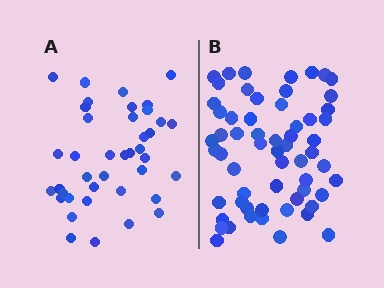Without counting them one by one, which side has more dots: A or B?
Region B (the right region) has more dots.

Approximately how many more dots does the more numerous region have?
Region B has approximately 20 more dots than region A.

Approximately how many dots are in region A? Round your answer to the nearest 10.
About 40 dots.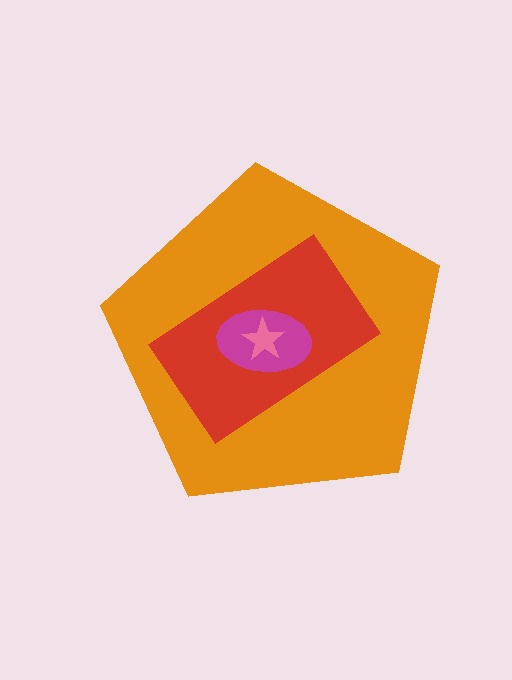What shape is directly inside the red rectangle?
The magenta ellipse.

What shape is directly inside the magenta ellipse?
The pink star.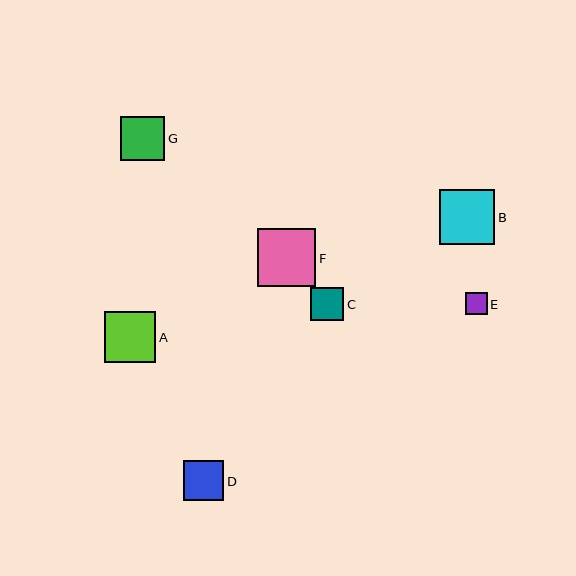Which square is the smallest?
Square E is the smallest with a size of approximately 22 pixels.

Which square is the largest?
Square F is the largest with a size of approximately 58 pixels.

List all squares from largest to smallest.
From largest to smallest: F, B, A, G, D, C, E.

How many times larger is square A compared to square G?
Square A is approximately 1.2 times the size of square G.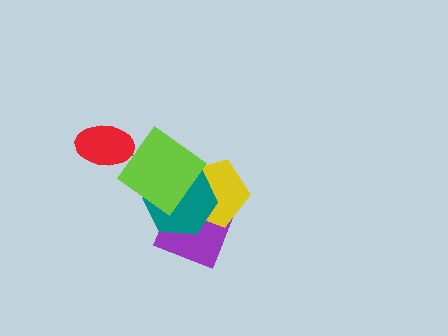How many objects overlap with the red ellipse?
0 objects overlap with the red ellipse.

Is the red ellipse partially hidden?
No, no other shape covers it.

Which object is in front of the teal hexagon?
The lime diamond is in front of the teal hexagon.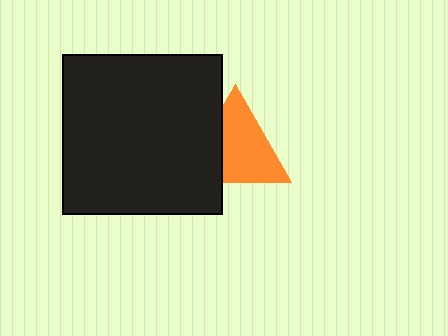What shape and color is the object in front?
The object in front is a black square.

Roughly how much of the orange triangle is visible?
Most of it is visible (roughly 68%).